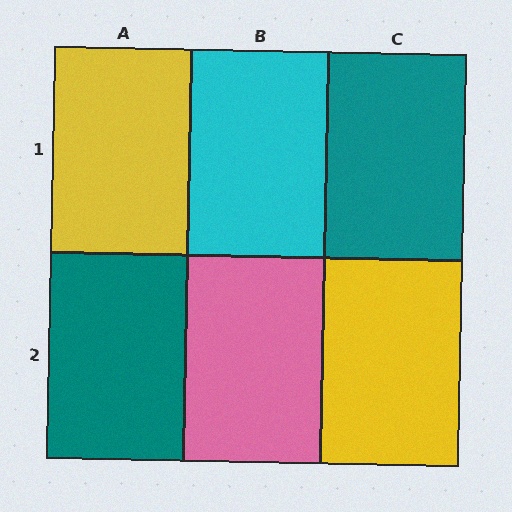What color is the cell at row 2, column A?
Teal.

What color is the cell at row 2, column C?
Yellow.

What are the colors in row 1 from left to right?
Yellow, cyan, teal.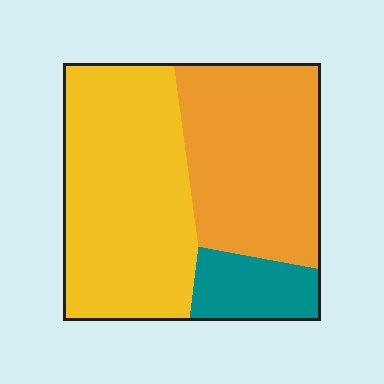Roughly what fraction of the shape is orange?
Orange takes up about two fifths (2/5) of the shape.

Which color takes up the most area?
Yellow, at roughly 50%.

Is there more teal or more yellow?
Yellow.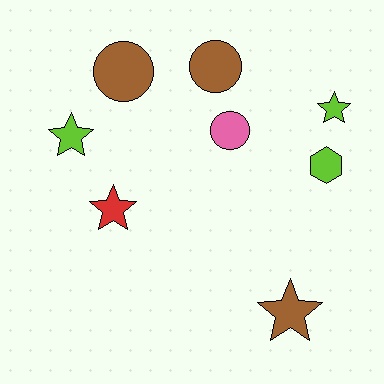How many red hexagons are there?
There are no red hexagons.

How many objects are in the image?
There are 8 objects.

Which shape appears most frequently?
Star, with 4 objects.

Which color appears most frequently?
Brown, with 3 objects.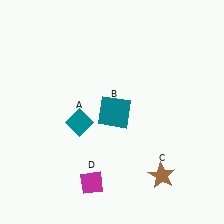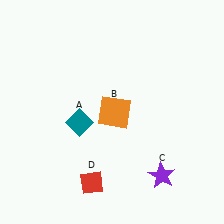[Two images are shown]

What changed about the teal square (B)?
In Image 1, B is teal. In Image 2, it changed to orange.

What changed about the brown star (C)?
In Image 1, C is brown. In Image 2, it changed to purple.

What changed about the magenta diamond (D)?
In Image 1, D is magenta. In Image 2, it changed to red.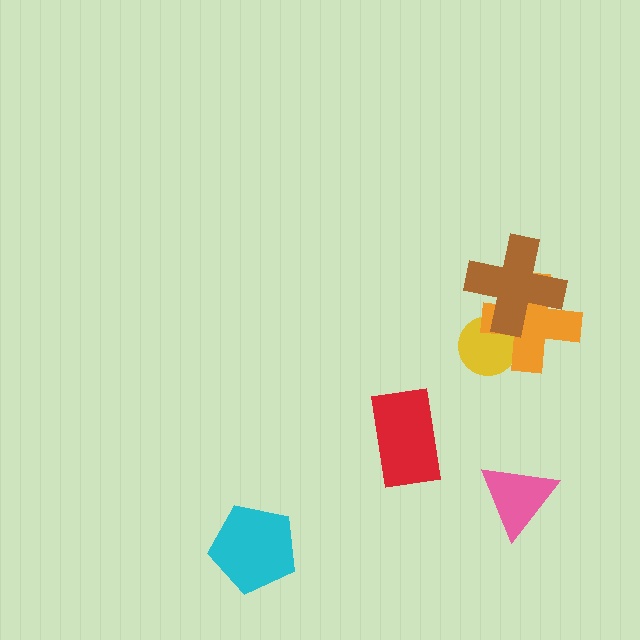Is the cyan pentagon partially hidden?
No, no other shape covers it.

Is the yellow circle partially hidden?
Yes, it is partially covered by another shape.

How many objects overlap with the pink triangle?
0 objects overlap with the pink triangle.